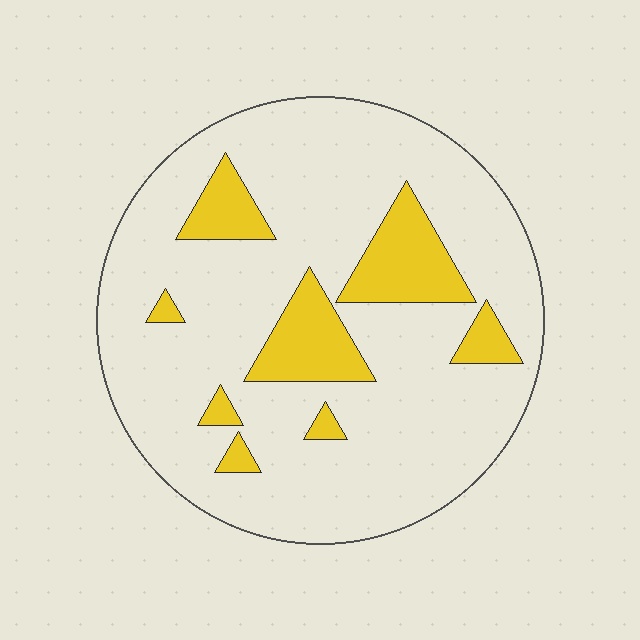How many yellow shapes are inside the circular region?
8.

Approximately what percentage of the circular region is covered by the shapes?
Approximately 15%.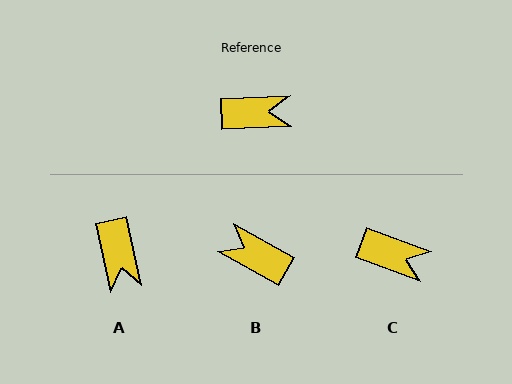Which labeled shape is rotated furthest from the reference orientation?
B, about 148 degrees away.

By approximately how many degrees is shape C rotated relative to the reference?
Approximately 23 degrees clockwise.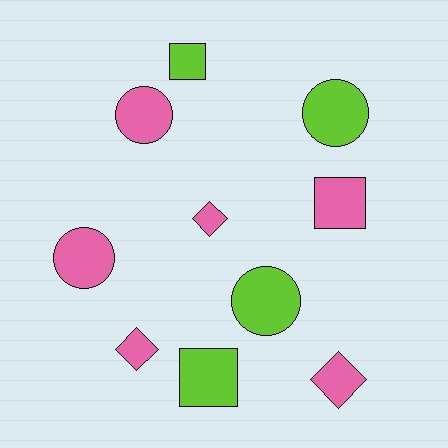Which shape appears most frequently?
Circle, with 4 objects.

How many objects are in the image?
There are 10 objects.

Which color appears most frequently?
Pink, with 6 objects.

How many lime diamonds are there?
There are no lime diamonds.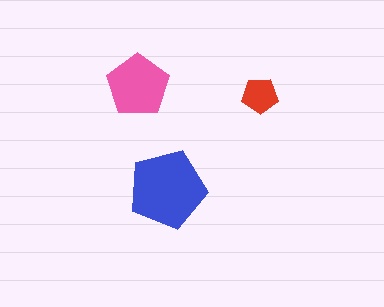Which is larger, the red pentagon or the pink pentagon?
The pink one.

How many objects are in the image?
There are 3 objects in the image.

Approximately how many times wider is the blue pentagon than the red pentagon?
About 2 times wider.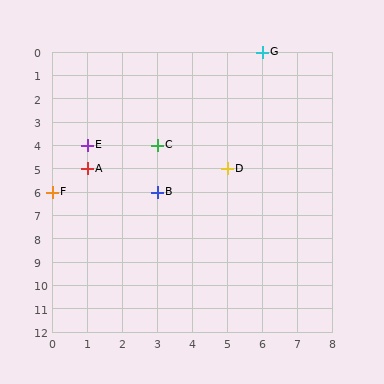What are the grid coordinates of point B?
Point B is at grid coordinates (3, 6).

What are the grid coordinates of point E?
Point E is at grid coordinates (1, 4).